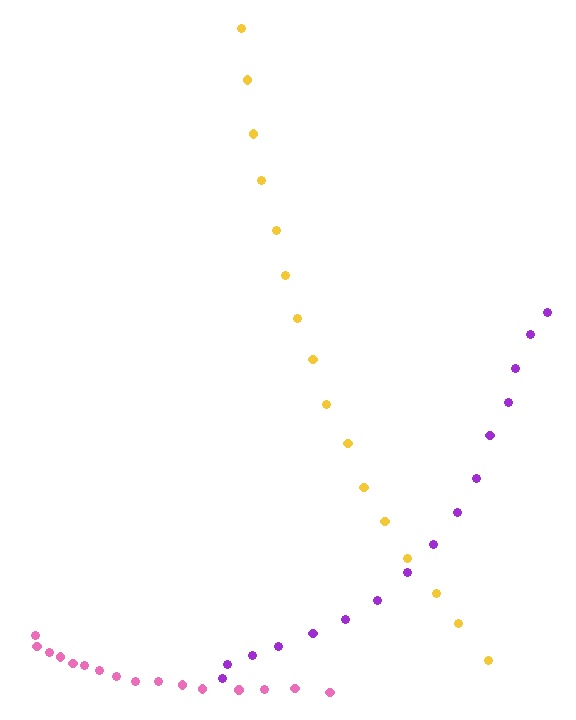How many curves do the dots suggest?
There are 3 distinct paths.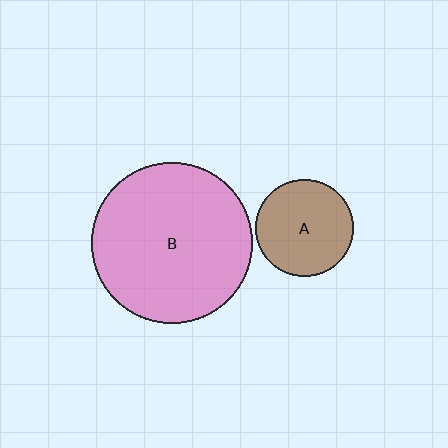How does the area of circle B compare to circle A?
Approximately 2.8 times.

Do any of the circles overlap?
No, none of the circles overlap.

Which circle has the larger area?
Circle B (pink).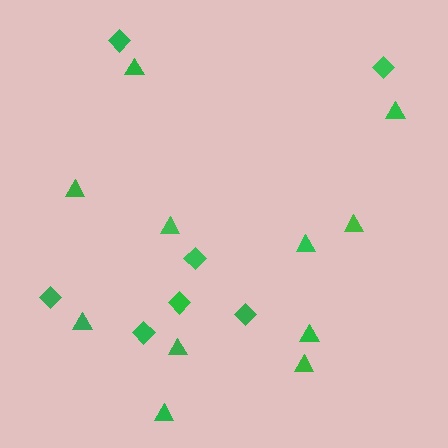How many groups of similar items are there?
There are 2 groups: one group of diamonds (7) and one group of triangles (11).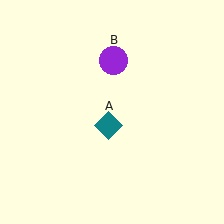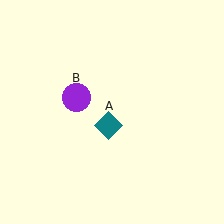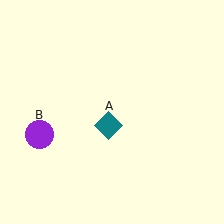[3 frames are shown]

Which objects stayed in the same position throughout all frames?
Teal diamond (object A) remained stationary.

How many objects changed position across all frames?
1 object changed position: purple circle (object B).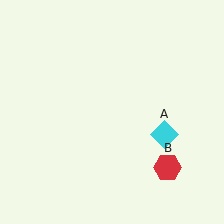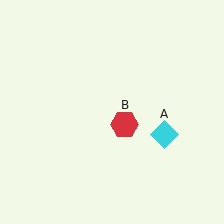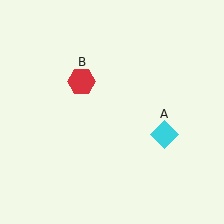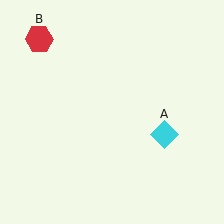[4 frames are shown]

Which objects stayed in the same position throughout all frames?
Cyan diamond (object A) remained stationary.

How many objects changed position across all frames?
1 object changed position: red hexagon (object B).